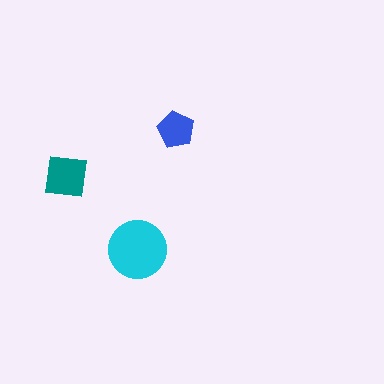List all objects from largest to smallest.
The cyan circle, the teal square, the blue pentagon.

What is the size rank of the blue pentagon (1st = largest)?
3rd.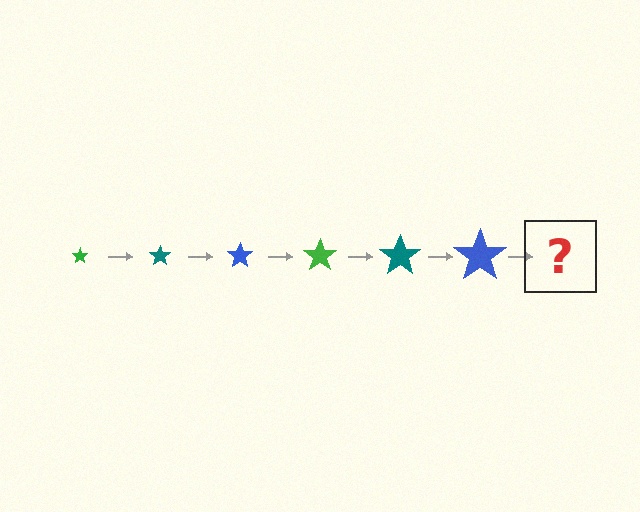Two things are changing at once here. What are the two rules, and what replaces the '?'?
The two rules are that the star grows larger each step and the color cycles through green, teal, and blue. The '?' should be a green star, larger than the previous one.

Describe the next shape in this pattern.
It should be a green star, larger than the previous one.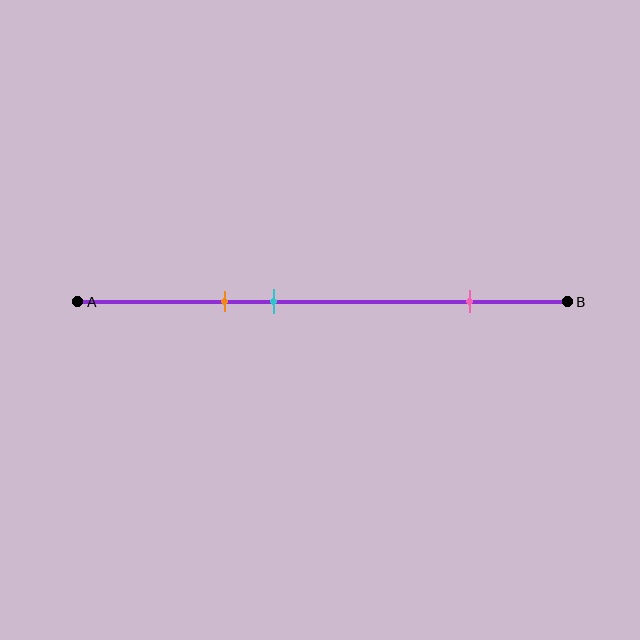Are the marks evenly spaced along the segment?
No, the marks are not evenly spaced.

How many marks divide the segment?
There are 3 marks dividing the segment.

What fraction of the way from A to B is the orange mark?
The orange mark is approximately 30% (0.3) of the way from A to B.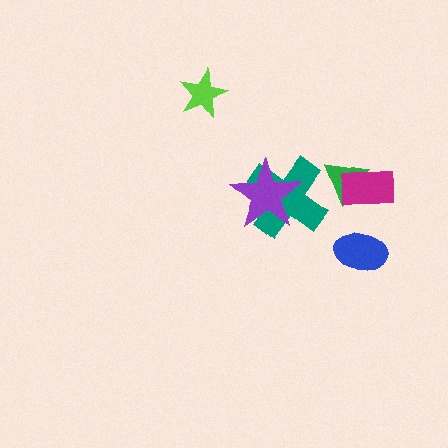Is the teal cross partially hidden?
Yes, it is partially covered by another shape.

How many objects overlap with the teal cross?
2 objects overlap with the teal cross.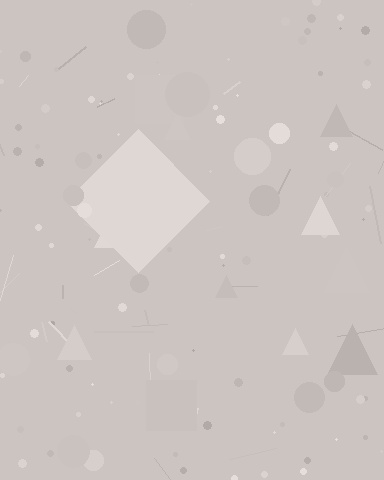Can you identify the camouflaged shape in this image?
The camouflaged shape is a diamond.